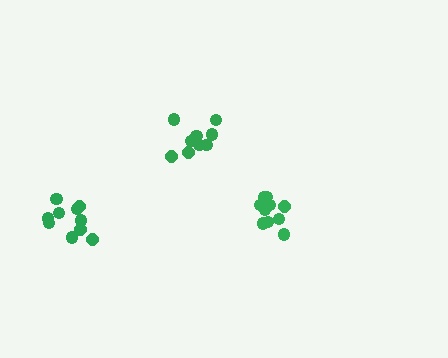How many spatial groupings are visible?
There are 3 spatial groupings.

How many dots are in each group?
Group 1: 10 dots, Group 2: 10 dots, Group 3: 9 dots (29 total).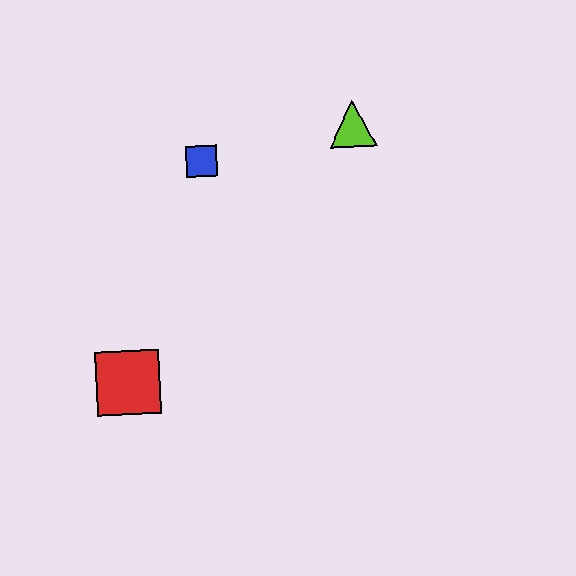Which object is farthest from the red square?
The lime triangle is farthest from the red square.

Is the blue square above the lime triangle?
No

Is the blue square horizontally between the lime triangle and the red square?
Yes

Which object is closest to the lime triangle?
The blue square is closest to the lime triangle.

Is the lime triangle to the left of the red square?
No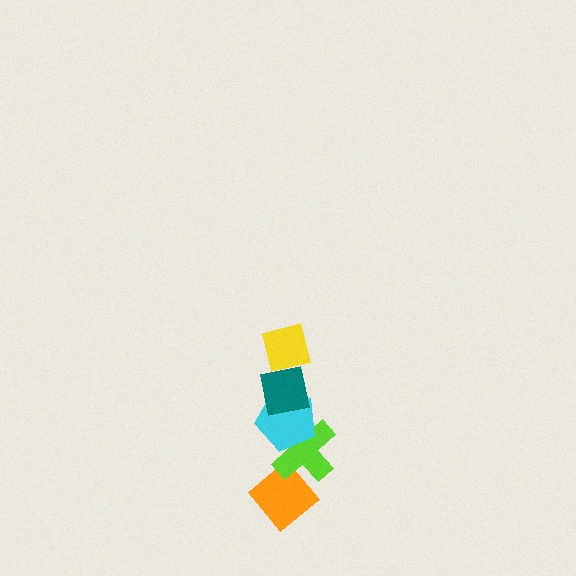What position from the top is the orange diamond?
The orange diamond is 5th from the top.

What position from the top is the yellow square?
The yellow square is 1st from the top.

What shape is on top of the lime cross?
The cyan pentagon is on top of the lime cross.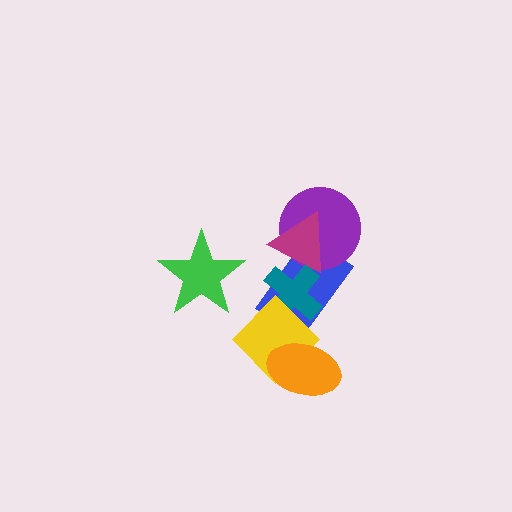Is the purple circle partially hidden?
Yes, it is partially covered by another shape.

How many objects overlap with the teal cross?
3 objects overlap with the teal cross.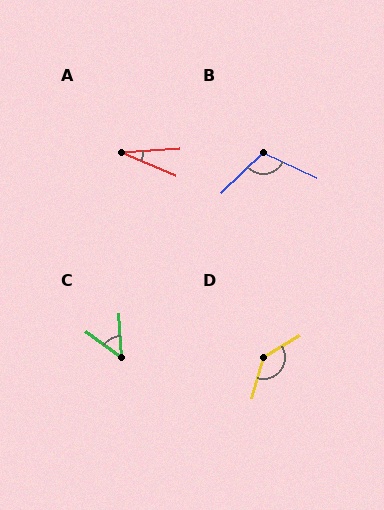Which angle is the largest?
D, at approximately 137 degrees.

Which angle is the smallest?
A, at approximately 27 degrees.